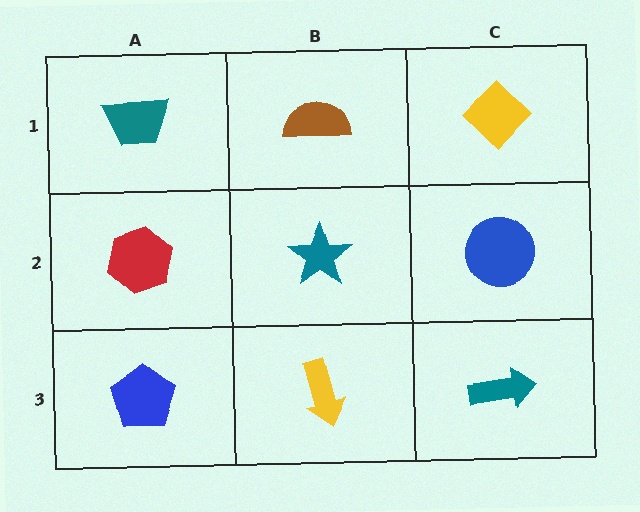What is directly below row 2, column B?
A yellow arrow.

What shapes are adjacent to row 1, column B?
A teal star (row 2, column B), a teal trapezoid (row 1, column A), a yellow diamond (row 1, column C).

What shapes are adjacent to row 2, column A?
A teal trapezoid (row 1, column A), a blue pentagon (row 3, column A), a teal star (row 2, column B).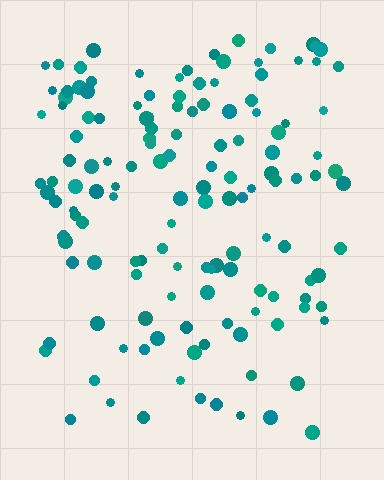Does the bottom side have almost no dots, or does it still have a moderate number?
Still a moderate number, just noticeably fewer than the top.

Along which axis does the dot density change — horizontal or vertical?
Vertical.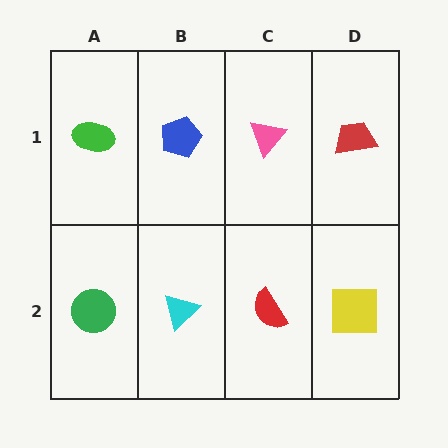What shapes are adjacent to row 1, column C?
A red semicircle (row 2, column C), a blue pentagon (row 1, column B), a red trapezoid (row 1, column D).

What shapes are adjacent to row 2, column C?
A pink triangle (row 1, column C), a cyan triangle (row 2, column B), a yellow square (row 2, column D).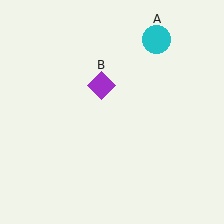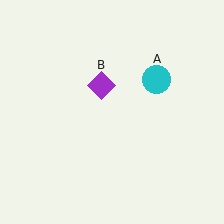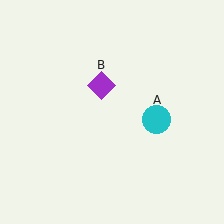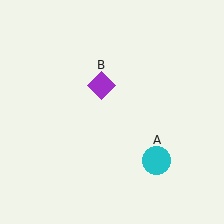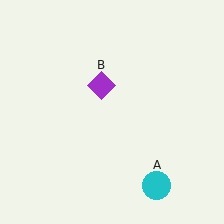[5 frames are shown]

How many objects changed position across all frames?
1 object changed position: cyan circle (object A).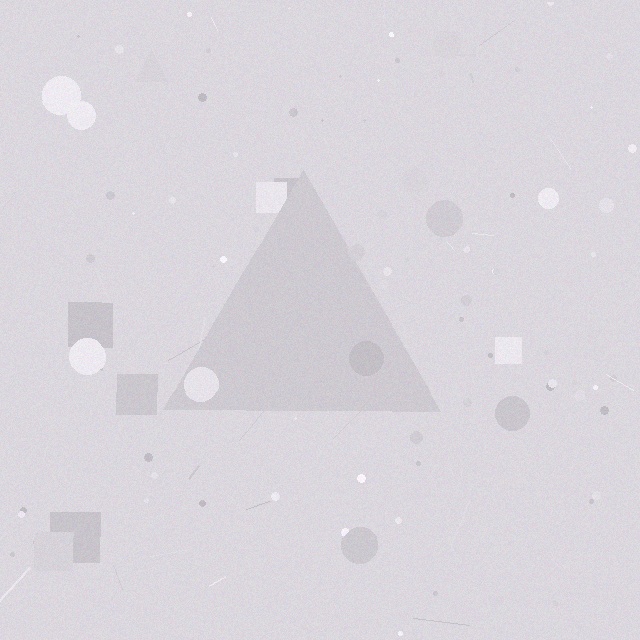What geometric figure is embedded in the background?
A triangle is embedded in the background.